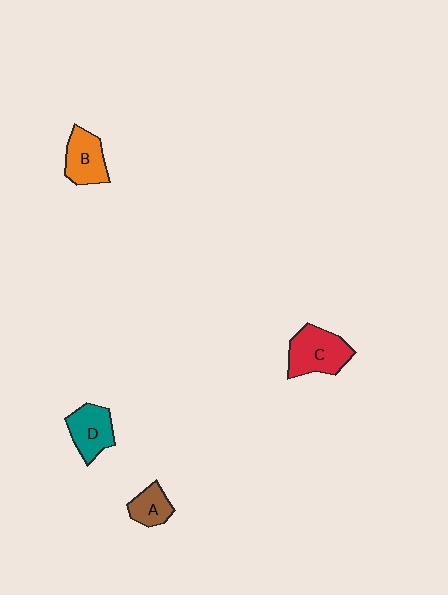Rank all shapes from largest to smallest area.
From largest to smallest: C (red), D (teal), B (orange), A (brown).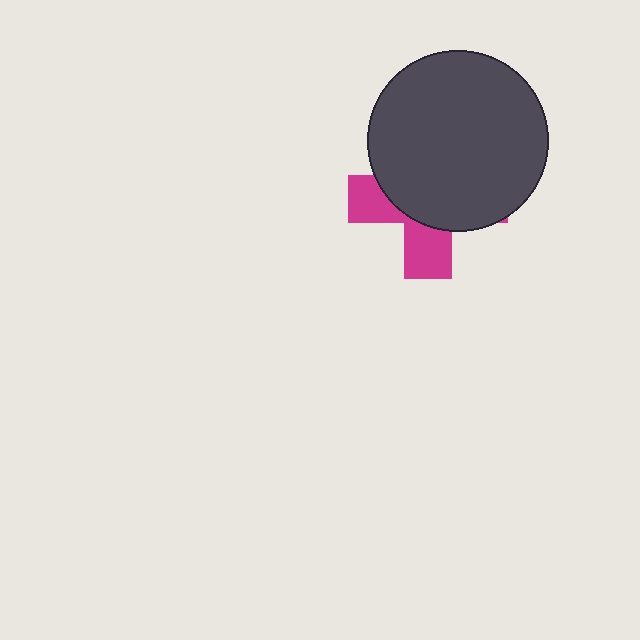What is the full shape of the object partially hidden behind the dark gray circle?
The partially hidden object is a magenta cross.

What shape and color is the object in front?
The object in front is a dark gray circle.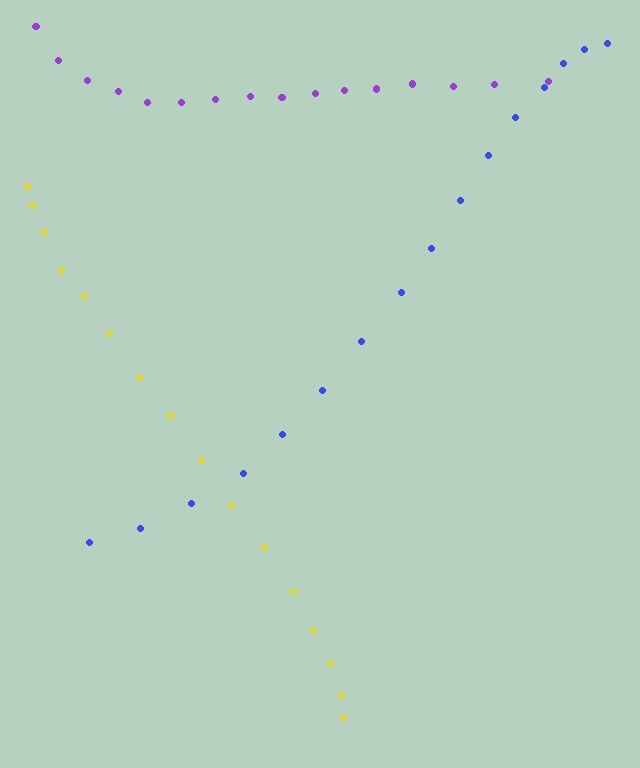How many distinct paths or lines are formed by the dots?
There are 3 distinct paths.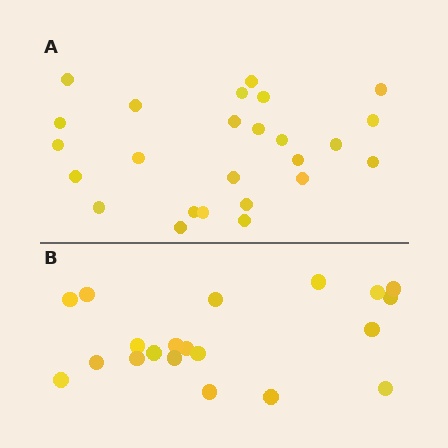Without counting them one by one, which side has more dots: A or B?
Region A (the top region) has more dots.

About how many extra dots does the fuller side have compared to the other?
Region A has about 5 more dots than region B.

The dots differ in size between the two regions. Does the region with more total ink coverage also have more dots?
No. Region B has more total ink coverage because its dots are larger, but region A actually contains more individual dots. Total area can be misleading — the number of items is what matters here.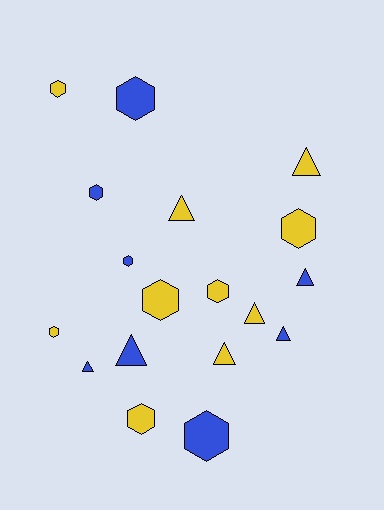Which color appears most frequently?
Yellow, with 10 objects.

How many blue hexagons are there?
There are 4 blue hexagons.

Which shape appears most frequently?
Hexagon, with 10 objects.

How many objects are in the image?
There are 18 objects.